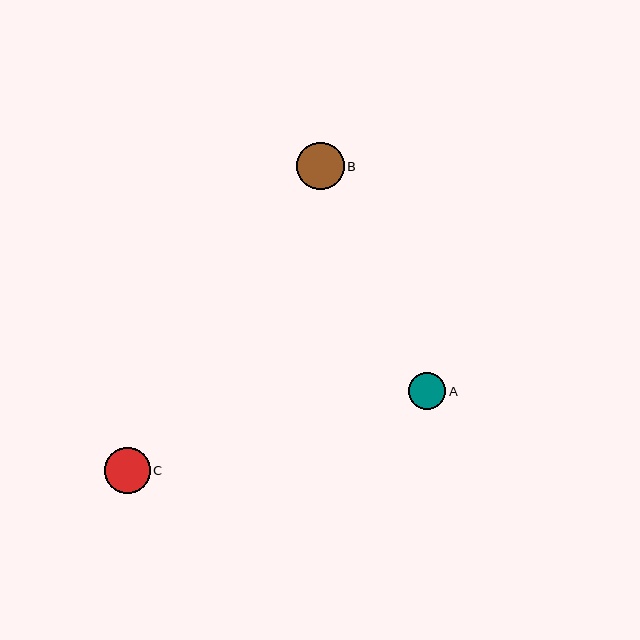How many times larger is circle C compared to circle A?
Circle C is approximately 1.2 times the size of circle A.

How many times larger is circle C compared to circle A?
Circle C is approximately 1.2 times the size of circle A.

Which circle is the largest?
Circle B is the largest with a size of approximately 47 pixels.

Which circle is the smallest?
Circle A is the smallest with a size of approximately 37 pixels.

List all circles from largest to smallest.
From largest to smallest: B, C, A.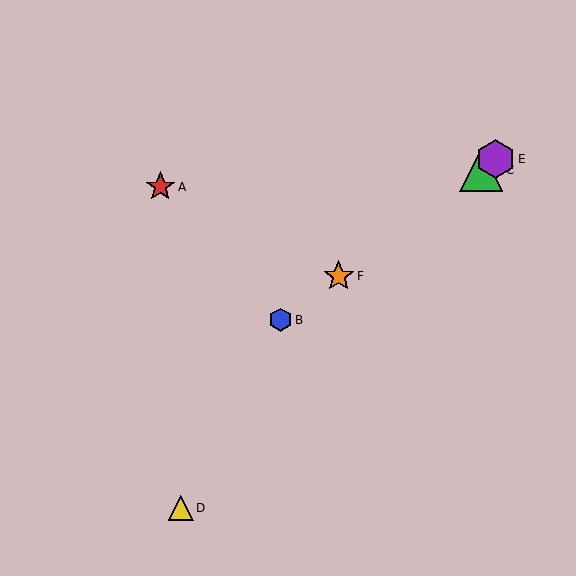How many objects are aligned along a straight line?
4 objects (B, C, E, F) are aligned along a straight line.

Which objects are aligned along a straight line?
Objects B, C, E, F are aligned along a straight line.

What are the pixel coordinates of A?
Object A is at (160, 187).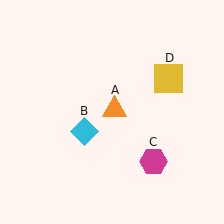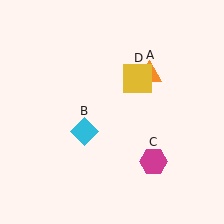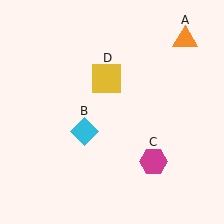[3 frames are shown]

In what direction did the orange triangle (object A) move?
The orange triangle (object A) moved up and to the right.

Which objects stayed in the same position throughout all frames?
Cyan diamond (object B) and magenta hexagon (object C) remained stationary.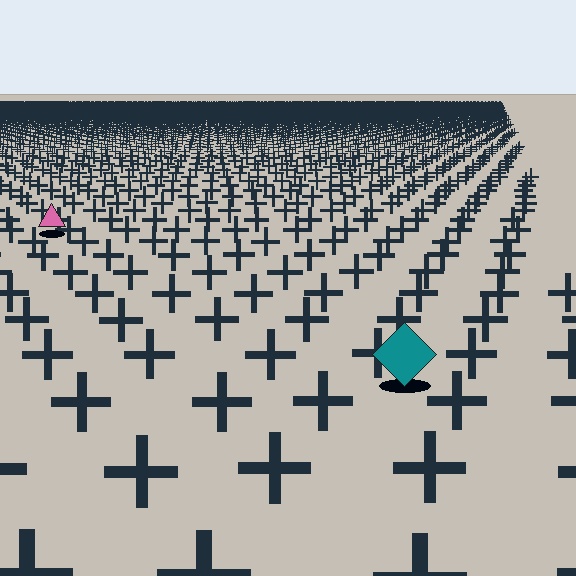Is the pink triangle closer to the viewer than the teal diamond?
No. The teal diamond is closer — you can tell from the texture gradient: the ground texture is coarser near it.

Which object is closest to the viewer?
The teal diamond is closest. The texture marks near it are larger and more spread out.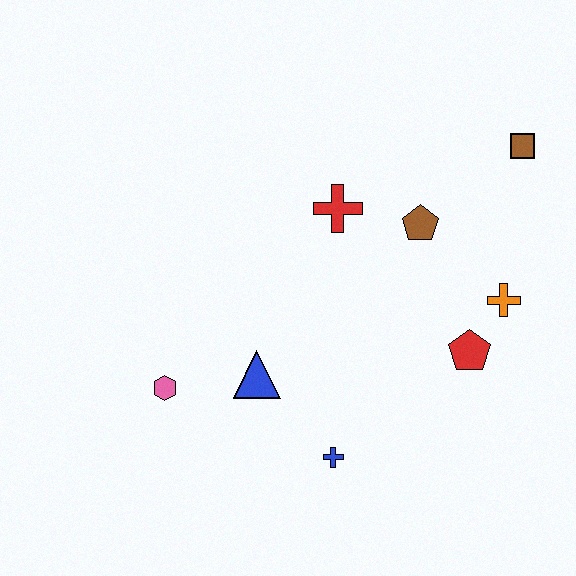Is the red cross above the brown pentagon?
Yes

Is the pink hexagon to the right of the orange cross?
No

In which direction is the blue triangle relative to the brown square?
The blue triangle is to the left of the brown square.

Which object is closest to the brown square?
The brown pentagon is closest to the brown square.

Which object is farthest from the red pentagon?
The pink hexagon is farthest from the red pentagon.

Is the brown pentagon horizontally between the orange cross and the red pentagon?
No